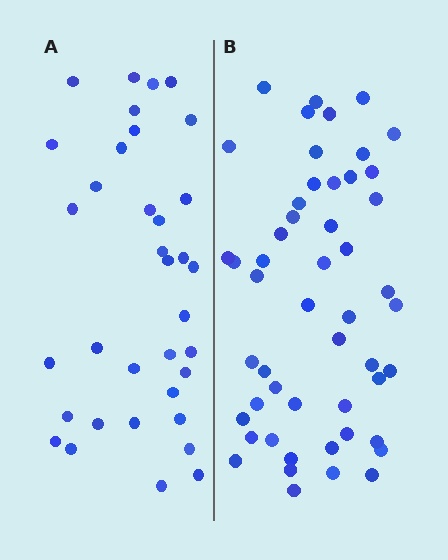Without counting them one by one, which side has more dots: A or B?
Region B (the right region) has more dots.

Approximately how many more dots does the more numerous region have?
Region B has approximately 15 more dots than region A.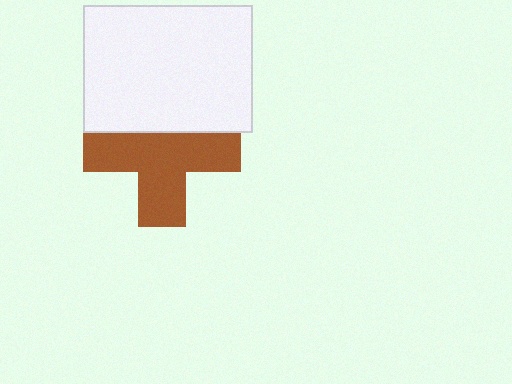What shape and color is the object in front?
The object in front is a white rectangle.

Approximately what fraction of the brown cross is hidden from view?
Roughly 32% of the brown cross is hidden behind the white rectangle.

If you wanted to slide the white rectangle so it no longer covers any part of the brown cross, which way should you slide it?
Slide it up — that is the most direct way to separate the two shapes.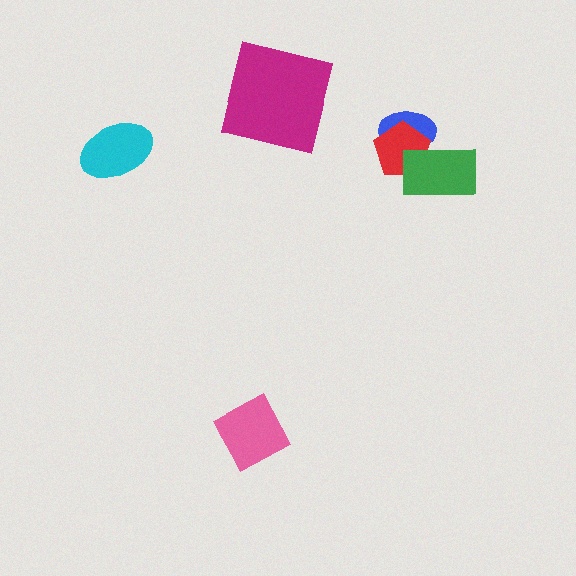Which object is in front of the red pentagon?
The green rectangle is in front of the red pentagon.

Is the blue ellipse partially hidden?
Yes, it is partially covered by another shape.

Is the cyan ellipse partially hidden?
No, no other shape covers it.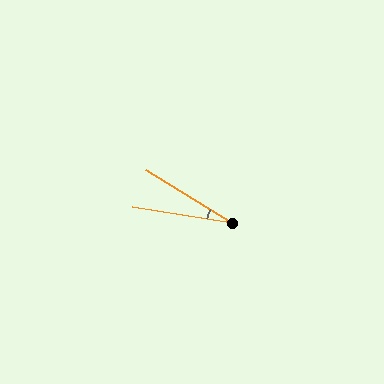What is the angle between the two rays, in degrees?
Approximately 22 degrees.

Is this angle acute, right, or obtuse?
It is acute.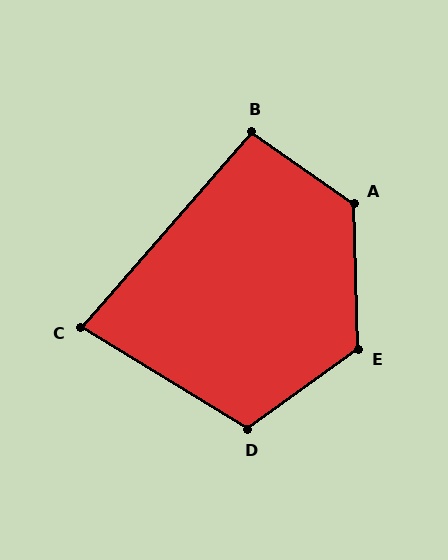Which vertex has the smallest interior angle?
C, at approximately 80 degrees.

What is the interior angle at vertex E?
Approximately 124 degrees (obtuse).